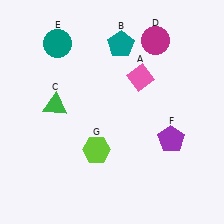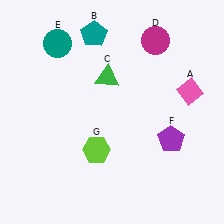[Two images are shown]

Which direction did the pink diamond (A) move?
The pink diamond (A) moved right.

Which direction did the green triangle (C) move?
The green triangle (C) moved right.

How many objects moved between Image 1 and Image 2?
3 objects moved between the two images.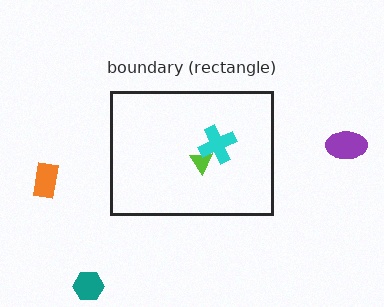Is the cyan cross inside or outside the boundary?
Inside.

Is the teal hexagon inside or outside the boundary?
Outside.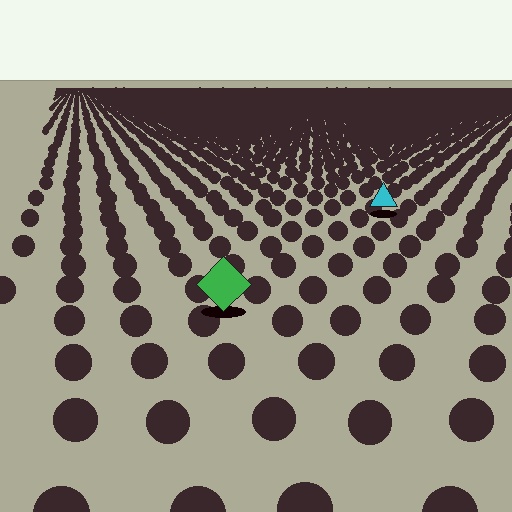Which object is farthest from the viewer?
The cyan triangle is farthest from the viewer. It appears smaller and the ground texture around it is denser.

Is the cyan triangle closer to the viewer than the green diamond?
No. The green diamond is closer — you can tell from the texture gradient: the ground texture is coarser near it.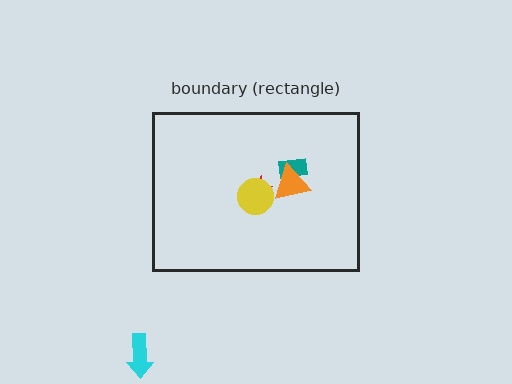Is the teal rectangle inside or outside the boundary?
Inside.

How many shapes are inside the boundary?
4 inside, 1 outside.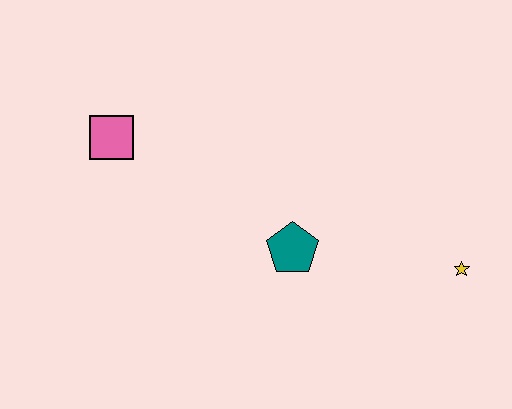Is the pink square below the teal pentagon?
No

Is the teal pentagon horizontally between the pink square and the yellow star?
Yes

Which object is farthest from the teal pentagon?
The pink square is farthest from the teal pentagon.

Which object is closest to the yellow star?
The teal pentagon is closest to the yellow star.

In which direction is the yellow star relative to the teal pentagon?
The yellow star is to the right of the teal pentagon.